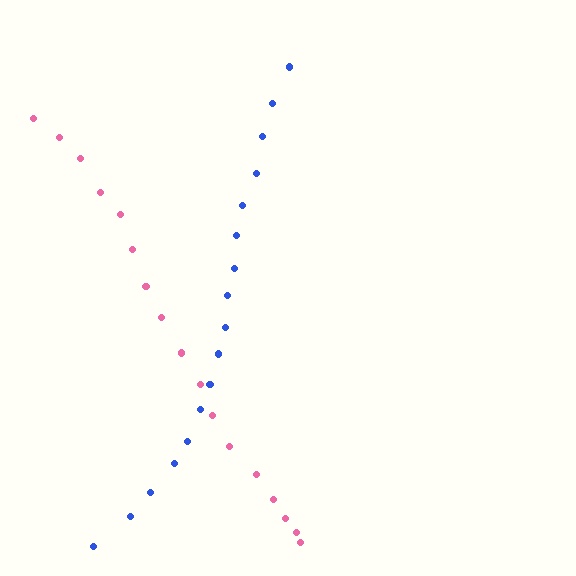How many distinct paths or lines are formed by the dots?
There are 2 distinct paths.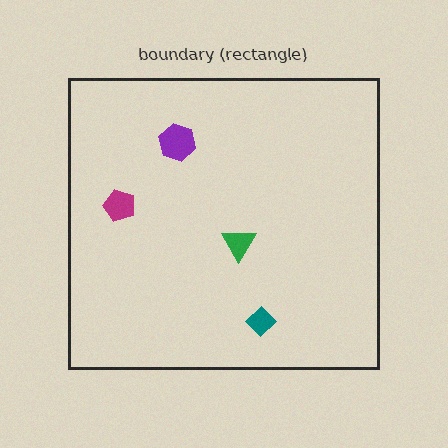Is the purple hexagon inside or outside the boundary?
Inside.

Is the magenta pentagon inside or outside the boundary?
Inside.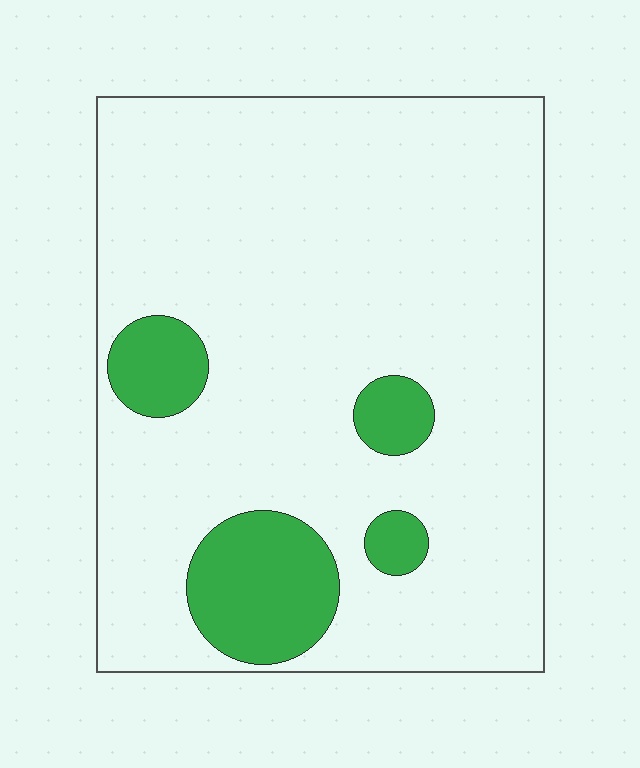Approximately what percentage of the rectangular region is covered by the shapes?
Approximately 15%.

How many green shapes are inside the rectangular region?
4.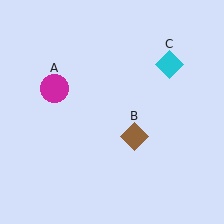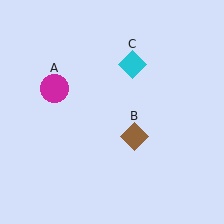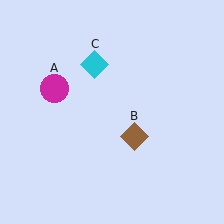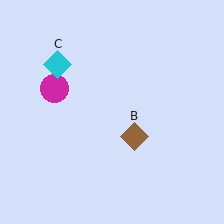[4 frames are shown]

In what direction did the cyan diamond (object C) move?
The cyan diamond (object C) moved left.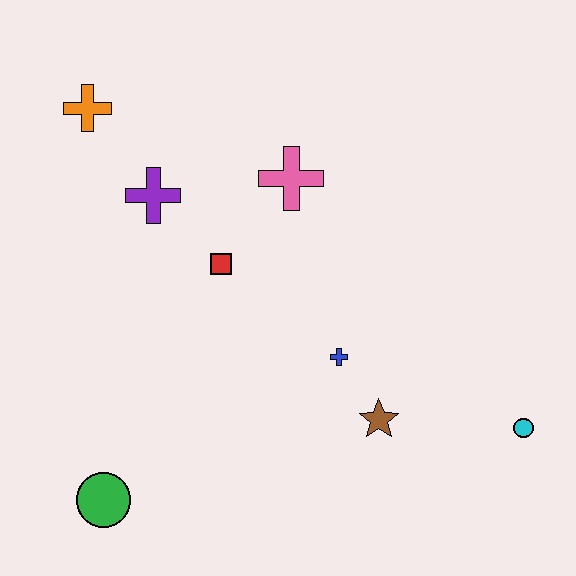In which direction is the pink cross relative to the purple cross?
The pink cross is to the right of the purple cross.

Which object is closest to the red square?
The purple cross is closest to the red square.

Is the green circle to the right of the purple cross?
No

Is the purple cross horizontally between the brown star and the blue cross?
No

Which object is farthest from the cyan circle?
The orange cross is farthest from the cyan circle.